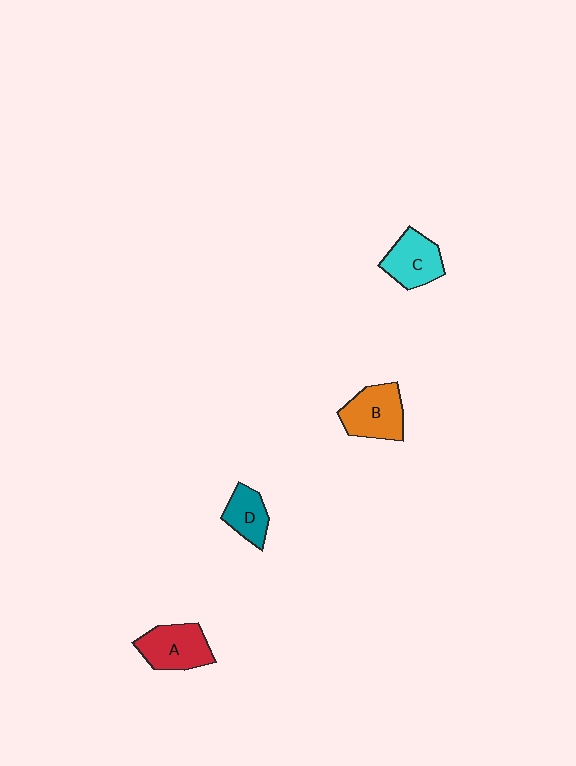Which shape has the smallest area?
Shape D (teal).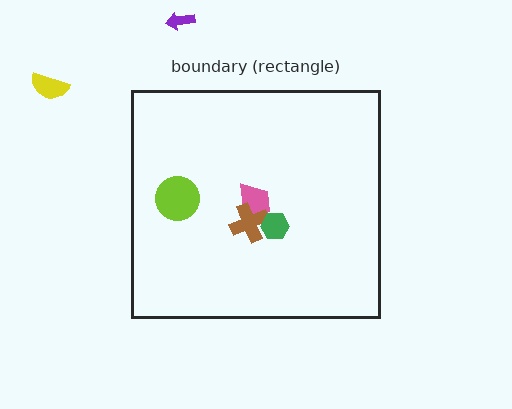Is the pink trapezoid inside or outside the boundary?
Inside.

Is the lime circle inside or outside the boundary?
Inside.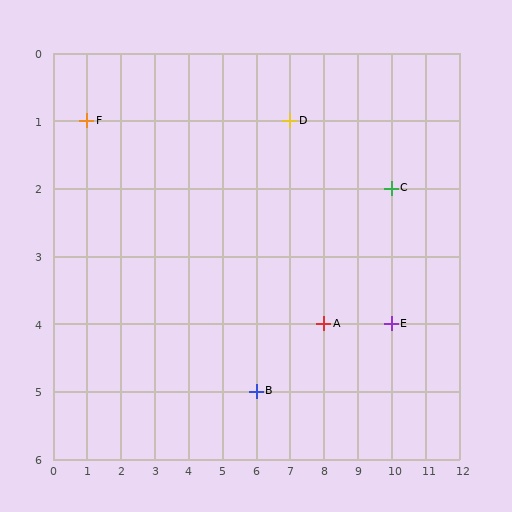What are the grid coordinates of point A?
Point A is at grid coordinates (8, 4).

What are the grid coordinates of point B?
Point B is at grid coordinates (6, 5).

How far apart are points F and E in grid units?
Points F and E are 9 columns and 3 rows apart (about 9.5 grid units diagonally).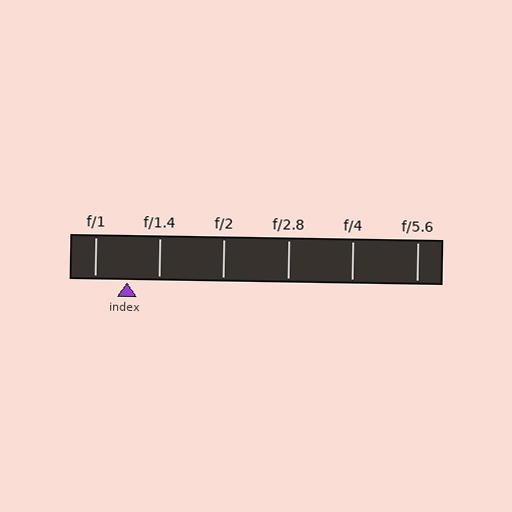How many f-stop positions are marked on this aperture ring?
There are 6 f-stop positions marked.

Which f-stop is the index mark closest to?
The index mark is closest to f/1.4.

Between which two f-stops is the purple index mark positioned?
The index mark is between f/1 and f/1.4.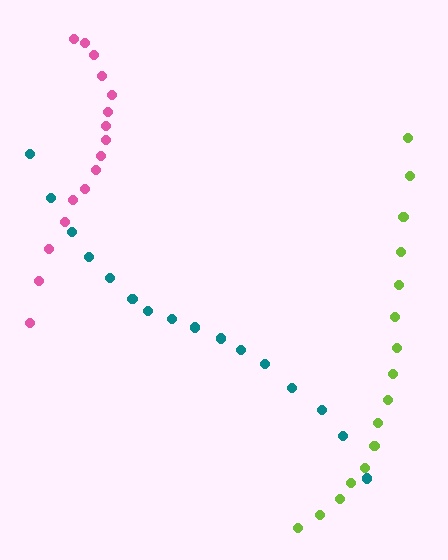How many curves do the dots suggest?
There are 3 distinct paths.